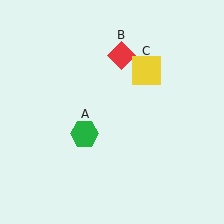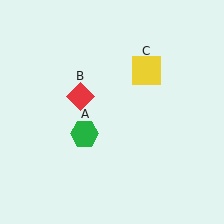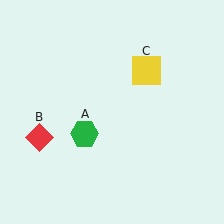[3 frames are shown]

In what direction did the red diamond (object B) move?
The red diamond (object B) moved down and to the left.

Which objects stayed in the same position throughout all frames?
Green hexagon (object A) and yellow square (object C) remained stationary.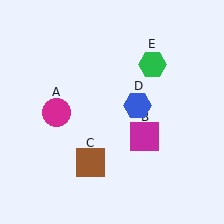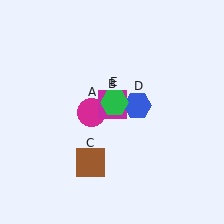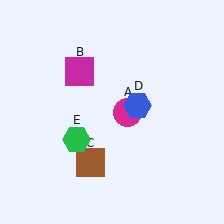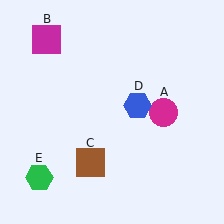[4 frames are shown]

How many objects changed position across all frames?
3 objects changed position: magenta circle (object A), magenta square (object B), green hexagon (object E).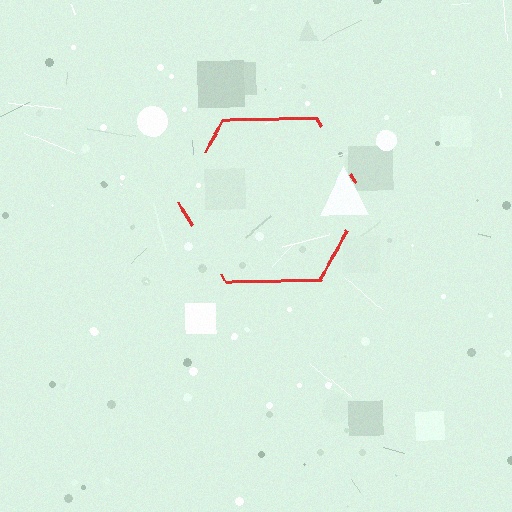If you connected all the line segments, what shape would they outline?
They would outline a hexagon.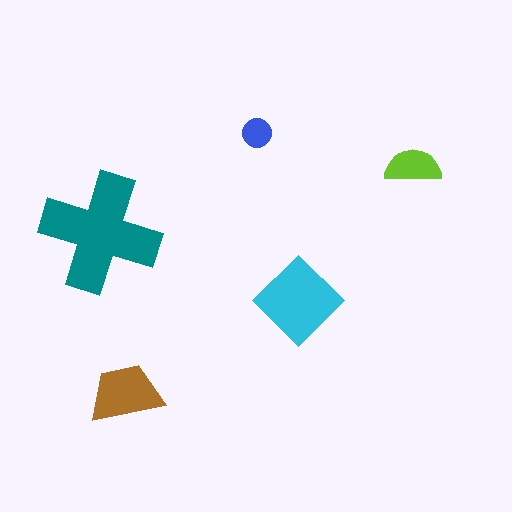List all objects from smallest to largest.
The blue circle, the lime semicircle, the brown trapezoid, the cyan diamond, the teal cross.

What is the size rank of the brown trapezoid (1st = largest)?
3rd.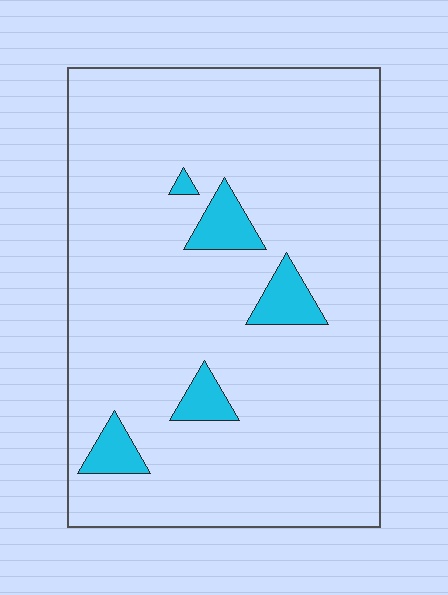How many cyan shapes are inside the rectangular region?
5.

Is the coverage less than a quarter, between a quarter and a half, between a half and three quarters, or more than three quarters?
Less than a quarter.